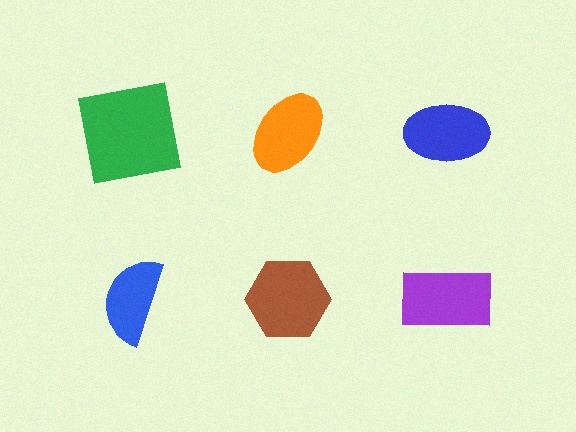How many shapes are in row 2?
3 shapes.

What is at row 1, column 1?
A green square.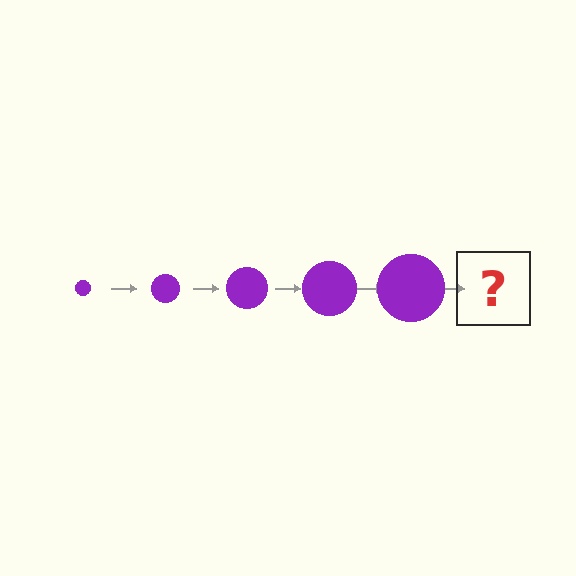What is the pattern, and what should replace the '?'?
The pattern is that the circle gets progressively larger each step. The '?' should be a purple circle, larger than the previous one.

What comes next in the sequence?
The next element should be a purple circle, larger than the previous one.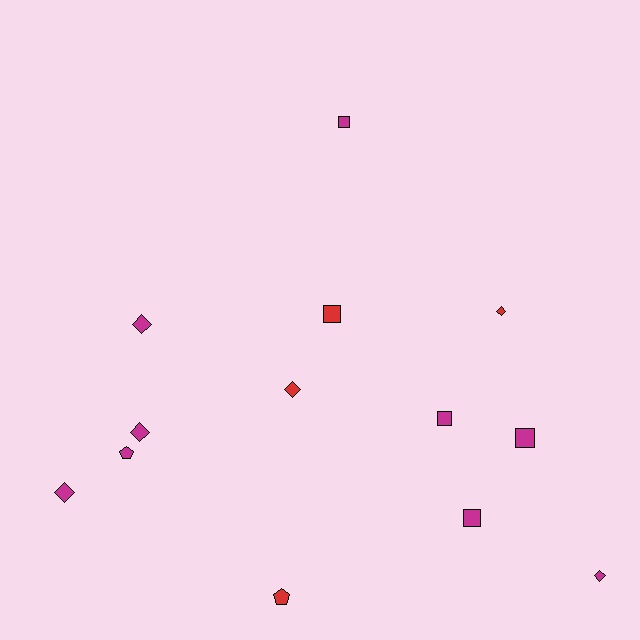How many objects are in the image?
There are 13 objects.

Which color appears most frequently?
Magenta, with 9 objects.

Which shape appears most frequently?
Diamond, with 6 objects.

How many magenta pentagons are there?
There is 1 magenta pentagon.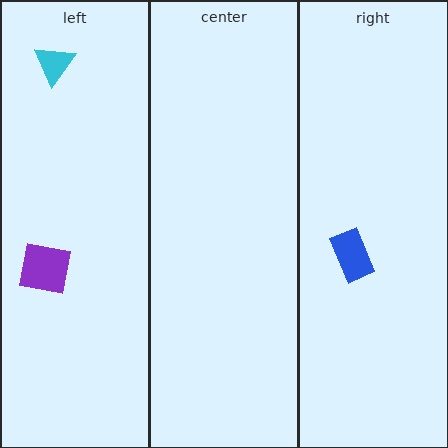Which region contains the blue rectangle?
The right region.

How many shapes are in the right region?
1.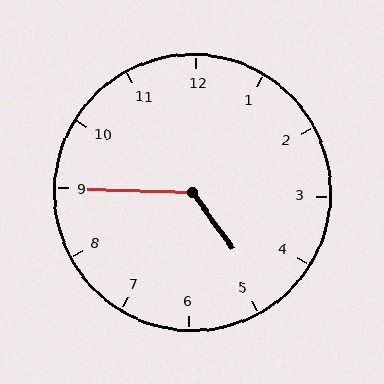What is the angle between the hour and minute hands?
Approximately 128 degrees.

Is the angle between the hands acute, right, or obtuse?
It is obtuse.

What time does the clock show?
4:45.